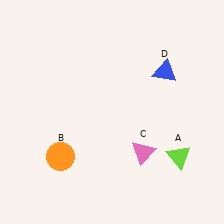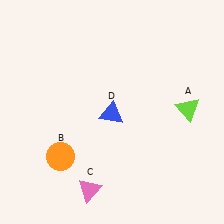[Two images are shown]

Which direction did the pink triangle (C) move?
The pink triangle (C) moved left.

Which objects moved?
The objects that moved are: the lime triangle (A), the pink triangle (C), the blue triangle (D).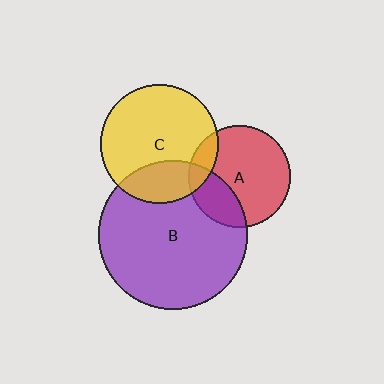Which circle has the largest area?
Circle B (purple).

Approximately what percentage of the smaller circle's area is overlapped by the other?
Approximately 30%.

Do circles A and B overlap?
Yes.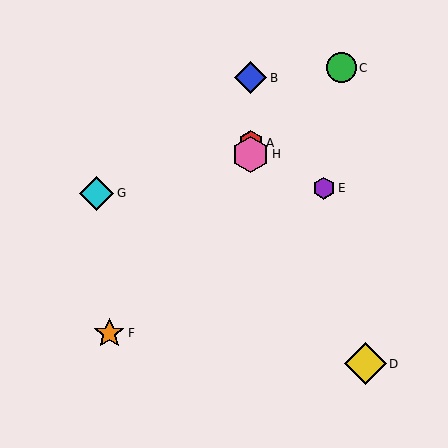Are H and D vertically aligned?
No, H is at x≈251 and D is at x≈365.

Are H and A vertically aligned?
Yes, both are at x≈251.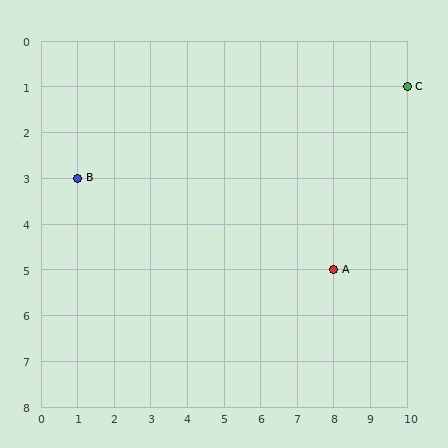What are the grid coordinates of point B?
Point B is at grid coordinates (1, 3).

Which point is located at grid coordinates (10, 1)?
Point C is at (10, 1).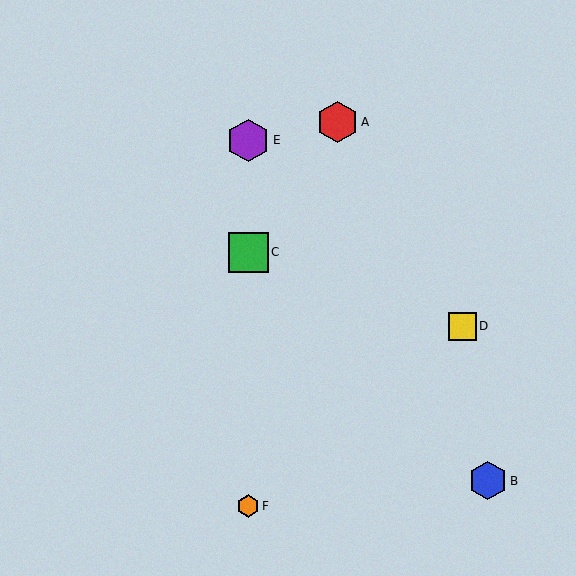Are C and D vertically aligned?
No, C is at x≈248 and D is at x≈462.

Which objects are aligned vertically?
Objects C, E, F are aligned vertically.